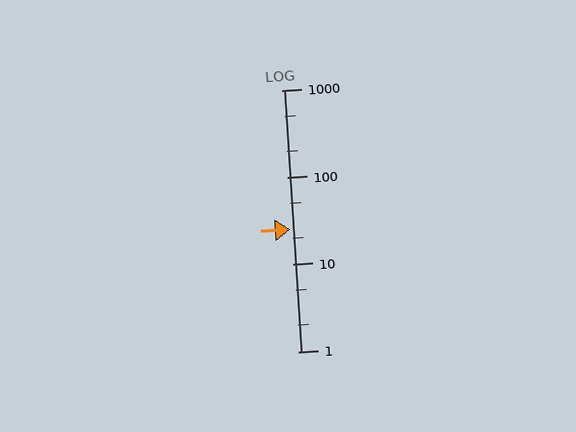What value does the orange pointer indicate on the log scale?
The pointer indicates approximately 25.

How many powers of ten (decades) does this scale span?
The scale spans 3 decades, from 1 to 1000.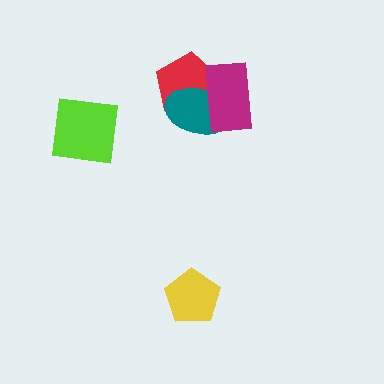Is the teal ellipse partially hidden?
Yes, it is partially covered by another shape.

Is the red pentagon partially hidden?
Yes, it is partially covered by another shape.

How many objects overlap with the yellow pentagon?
0 objects overlap with the yellow pentagon.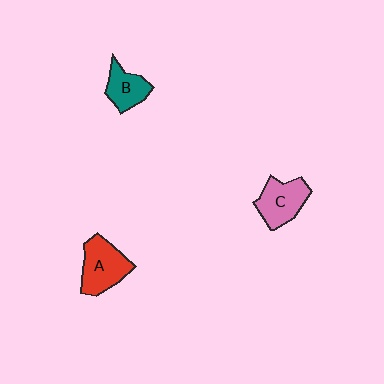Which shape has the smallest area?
Shape B (teal).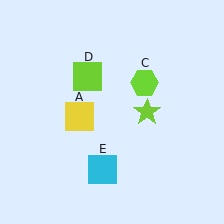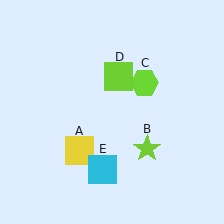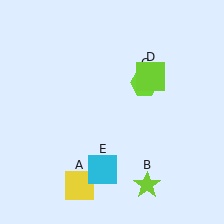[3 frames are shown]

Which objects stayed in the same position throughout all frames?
Lime hexagon (object C) and cyan square (object E) remained stationary.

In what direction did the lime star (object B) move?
The lime star (object B) moved down.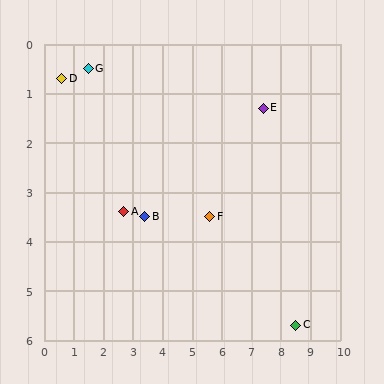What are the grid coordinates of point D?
Point D is at approximately (0.6, 0.7).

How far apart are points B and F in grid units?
Points B and F are about 2.2 grid units apart.